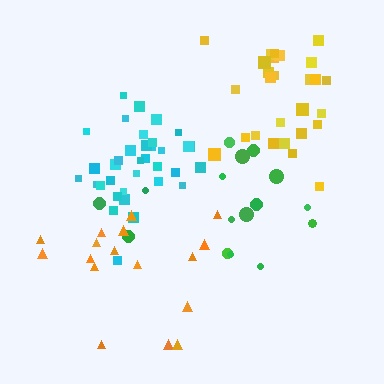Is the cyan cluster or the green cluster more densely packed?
Cyan.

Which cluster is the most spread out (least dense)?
Green.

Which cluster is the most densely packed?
Cyan.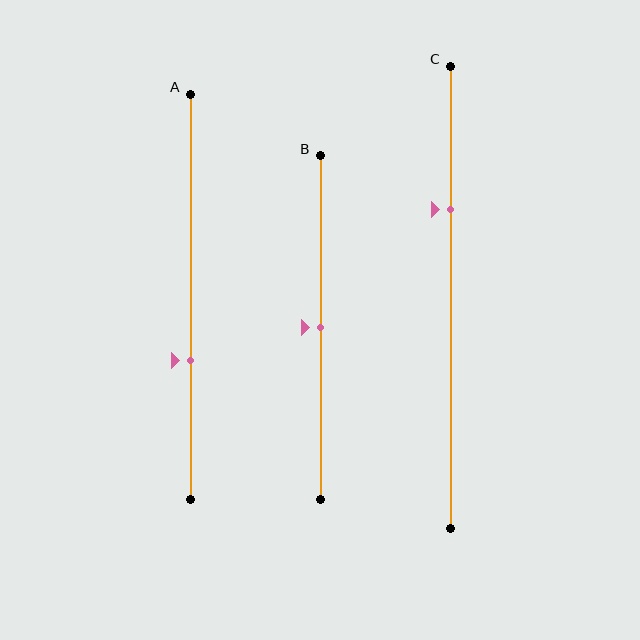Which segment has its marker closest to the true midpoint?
Segment B has its marker closest to the true midpoint.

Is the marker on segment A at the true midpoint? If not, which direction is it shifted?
No, the marker on segment A is shifted downward by about 16% of the segment length.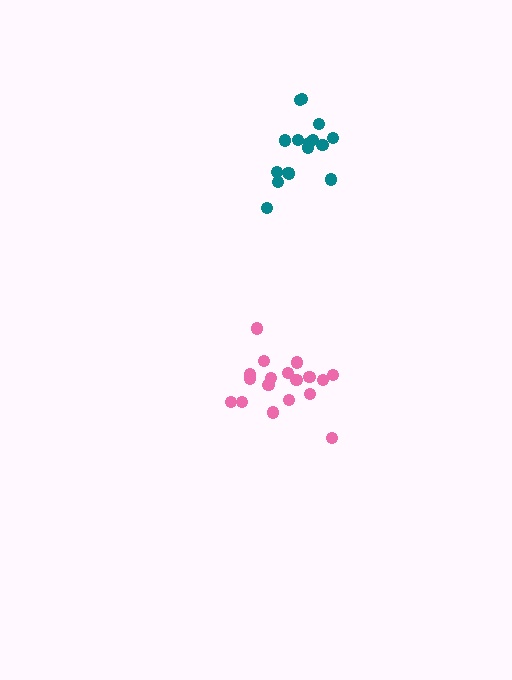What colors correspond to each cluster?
The clusters are colored: teal, pink.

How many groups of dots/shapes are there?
There are 2 groups.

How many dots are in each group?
Group 1: 16 dots, Group 2: 19 dots (35 total).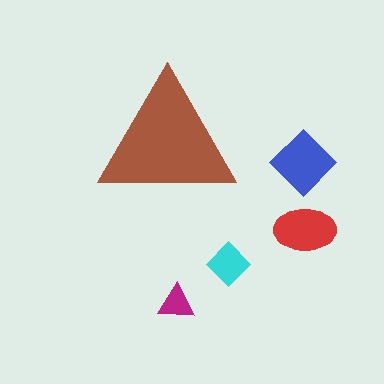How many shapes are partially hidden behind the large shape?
0 shapes are partially hidden.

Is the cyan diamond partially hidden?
No, the cyan diamond is fully visible.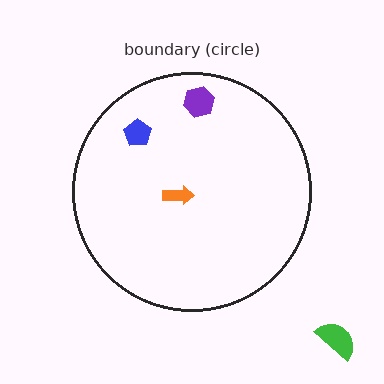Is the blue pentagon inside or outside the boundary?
Inside.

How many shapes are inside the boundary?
3 inside, 1 outside.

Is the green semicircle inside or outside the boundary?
Outside.